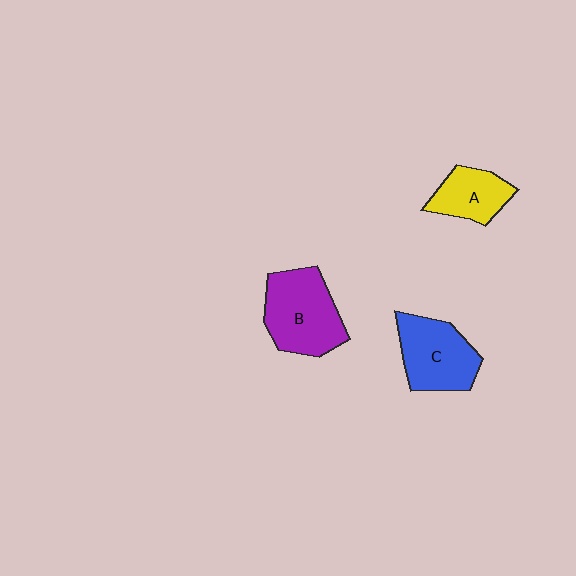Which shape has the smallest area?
Shape A (yellow).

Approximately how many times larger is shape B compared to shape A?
Approximately 1.7 times.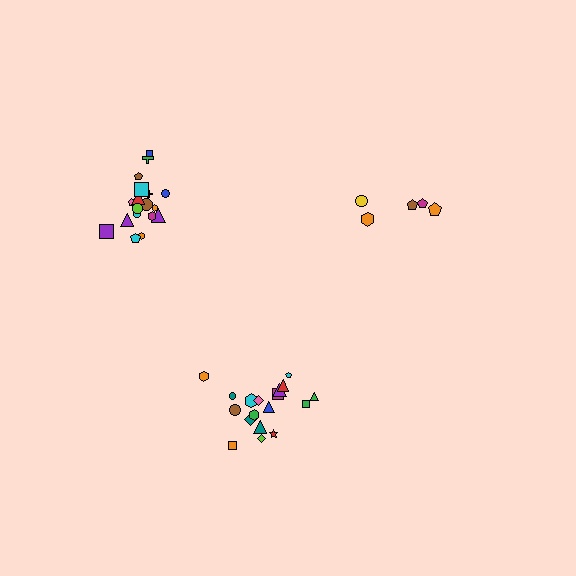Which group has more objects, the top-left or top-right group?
The top-left group.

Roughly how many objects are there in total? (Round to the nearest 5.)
Roughly 40 objects in total.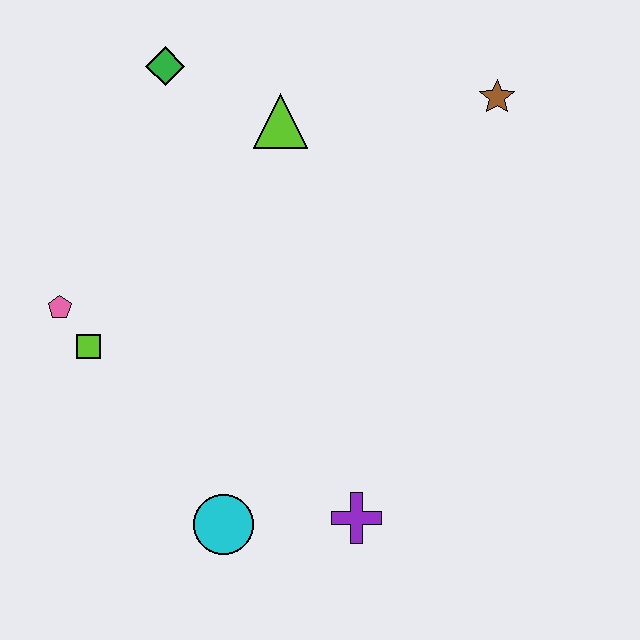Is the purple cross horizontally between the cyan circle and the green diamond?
No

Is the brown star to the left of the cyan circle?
No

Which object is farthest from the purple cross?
The green diamond is farthest from the purple cross.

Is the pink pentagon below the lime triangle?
Yes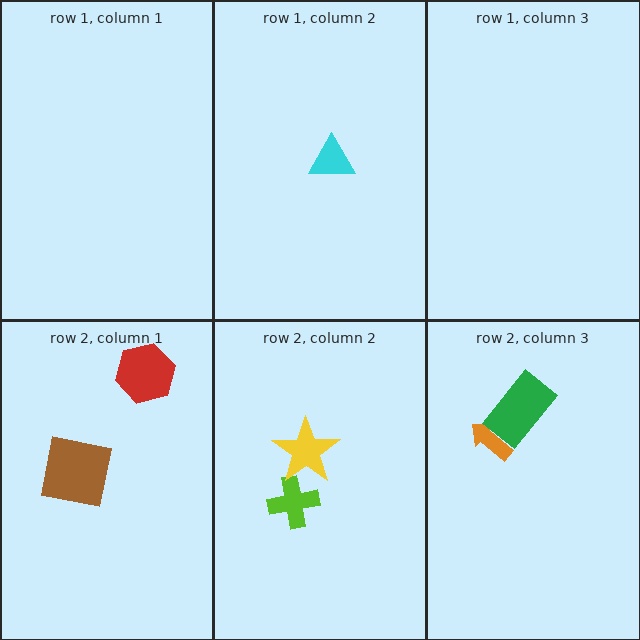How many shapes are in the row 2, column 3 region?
2.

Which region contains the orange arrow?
The row 2, column 3 region.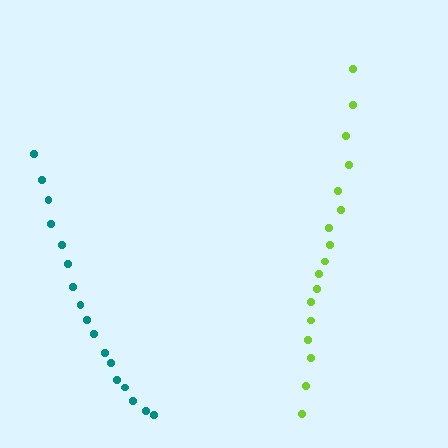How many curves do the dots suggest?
There are 2 distinct paths.